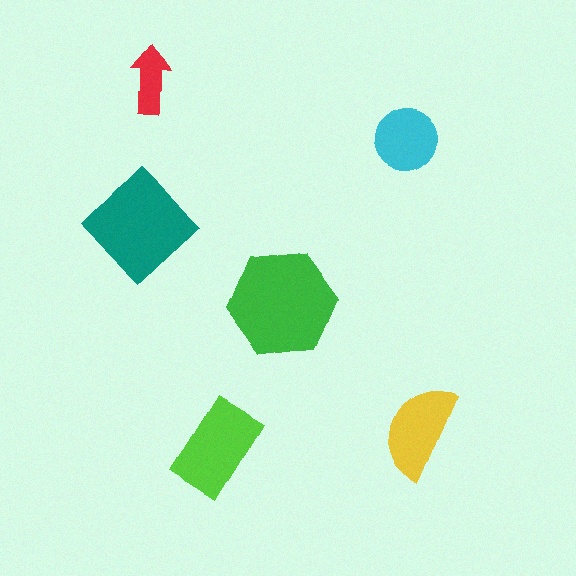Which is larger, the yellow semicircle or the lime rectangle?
The lime rectangle.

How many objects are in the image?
There are 6 objects in the image.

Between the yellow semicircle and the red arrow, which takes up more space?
The yellow semicircle.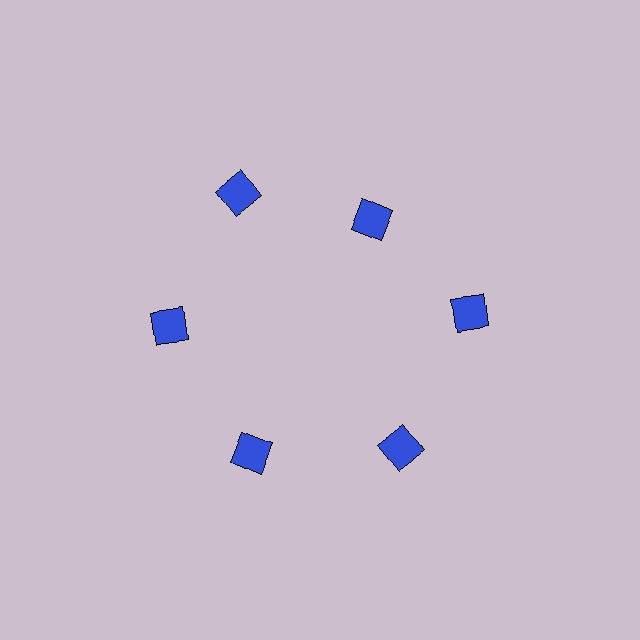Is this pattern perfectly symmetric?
No. The 6 blue squares are arranged in a ring, but one element near the 1 o'clock position is pulled inward toward the center, breaking the 6-fold rotational symmetry.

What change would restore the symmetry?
The symmetry would be restored by moving it outward, back onto the ring so that all 6 squares sit at equal angles and equal distance from the center.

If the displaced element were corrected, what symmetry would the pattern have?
It would have 6-fold rotational symmetry — the pattern would map onto itself every 60 degrees.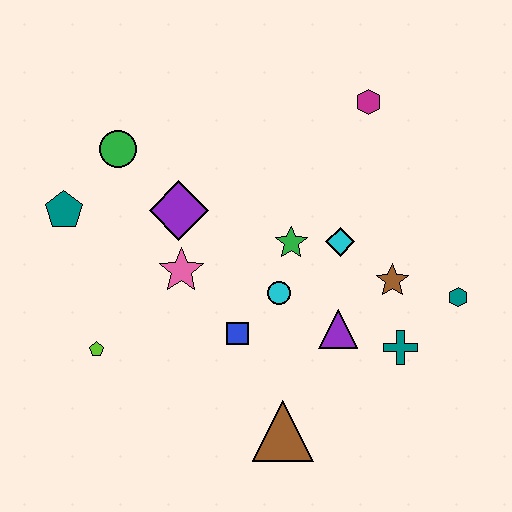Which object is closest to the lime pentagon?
The pink star is closest to the lime pentagon.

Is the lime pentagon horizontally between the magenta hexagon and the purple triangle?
No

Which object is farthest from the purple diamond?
The teal hexagon is farthest from the purple diamond.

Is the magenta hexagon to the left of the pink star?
No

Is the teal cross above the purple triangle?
No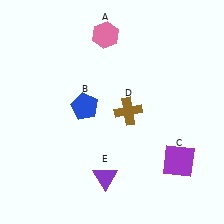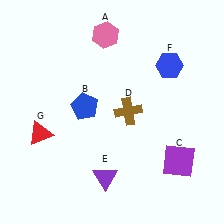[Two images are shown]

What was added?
A blue hexagon (F), a red triangle (G) were added in Image 2.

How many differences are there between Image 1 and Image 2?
There are 2 differences between the two images.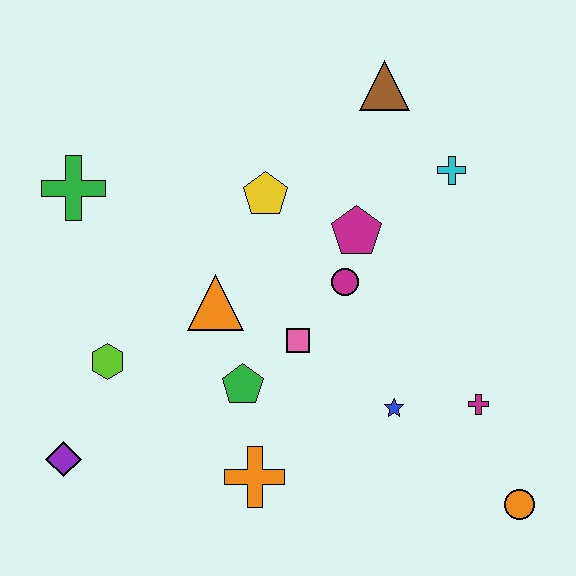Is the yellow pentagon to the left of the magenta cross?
Yes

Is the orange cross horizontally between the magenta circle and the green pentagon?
Yes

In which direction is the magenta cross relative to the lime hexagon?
The magenta cross is to the right of the lime hexagon.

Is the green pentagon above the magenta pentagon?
No